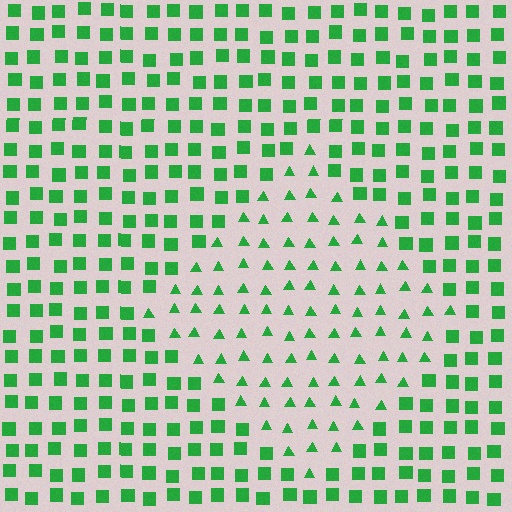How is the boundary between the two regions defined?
The boundary is defined by a change in element shape: triangles inside vs. squares outside. All elements share the same color and spacing.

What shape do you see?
I see a diamond.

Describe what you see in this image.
The image is filled with small green elements arranged in a uniform grid. A diamond-shaped region contains triangles, while the surrounding area contains squares. The boundary is defined purely by the change in element shape.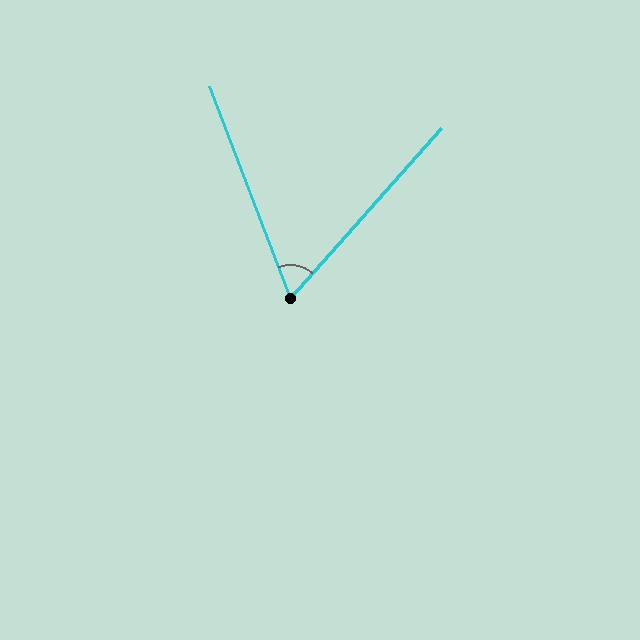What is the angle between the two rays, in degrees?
Approximately 63 degrees.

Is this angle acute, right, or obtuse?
It is acute.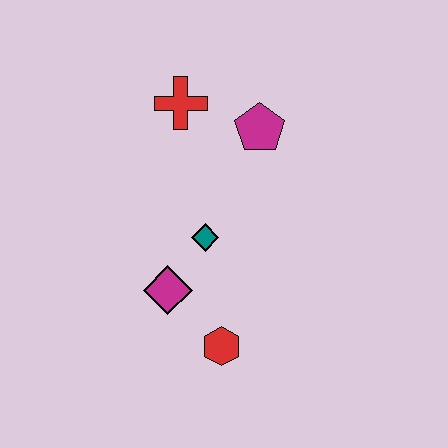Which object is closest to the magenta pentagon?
The red cross is closest to the magenta pentagon.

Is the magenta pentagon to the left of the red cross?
No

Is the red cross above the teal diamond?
Yes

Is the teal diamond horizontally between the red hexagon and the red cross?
Yes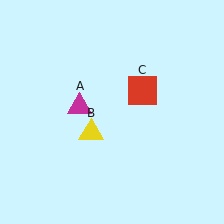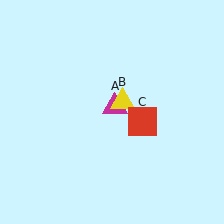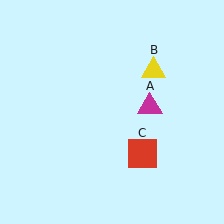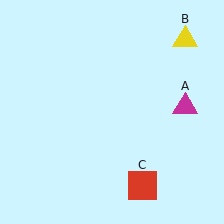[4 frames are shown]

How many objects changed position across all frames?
3 objects changed position: magenta triangle (object A), yellow triangle (object B), red square (object C).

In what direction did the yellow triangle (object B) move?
The yellow triangle (object B) moved up and to the right.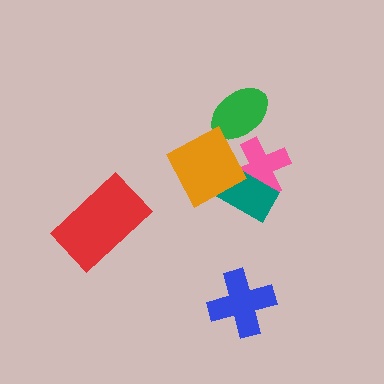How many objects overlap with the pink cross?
2 objects overlap with the pink cross.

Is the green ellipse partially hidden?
Yes, it is partially covered by another shape.